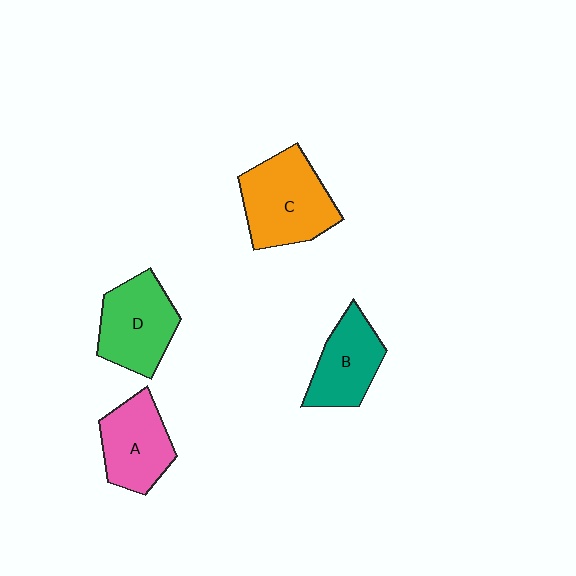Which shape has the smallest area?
Shape B (teal).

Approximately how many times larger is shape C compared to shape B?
Approximately 1.4 times.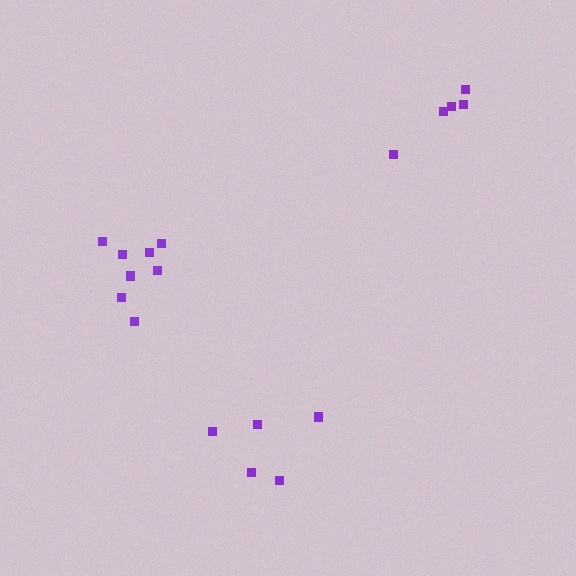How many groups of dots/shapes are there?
There are 3 groups.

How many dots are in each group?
Group 1: 5 dots, Group 2: 5 dots, Group 3: 8 dots (18 total).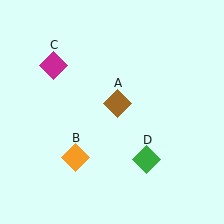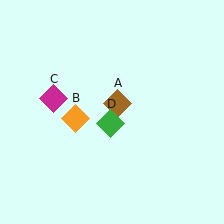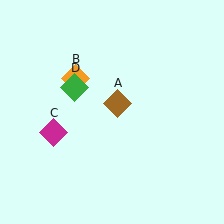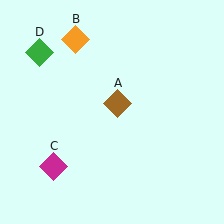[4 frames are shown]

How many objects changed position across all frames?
3 objects changed position: orange diamond (object B), magenta diamond (object C), green diamond (object D).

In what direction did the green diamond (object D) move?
The green diamond (object D) moved up and to the left.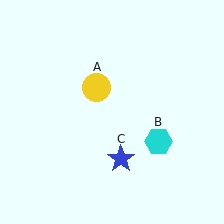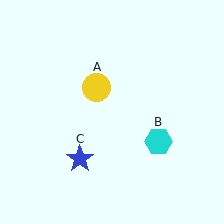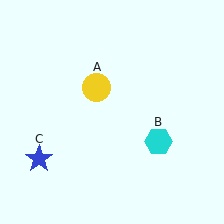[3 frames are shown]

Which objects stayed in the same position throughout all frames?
Yellow circle (object A) and cyan hexagon (object B) remained stationary.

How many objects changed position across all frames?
1 object changed position: blue star (object C).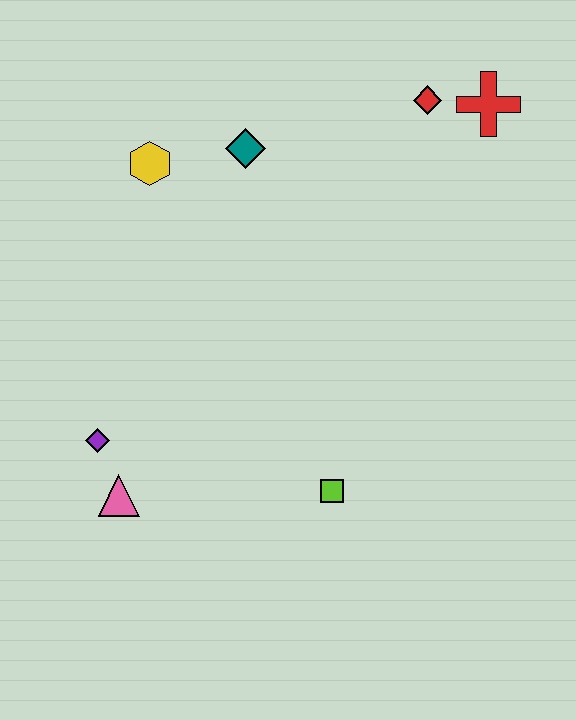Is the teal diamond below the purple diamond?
No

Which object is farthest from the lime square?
The red cross is farthest from the lime square.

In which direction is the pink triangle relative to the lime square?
The pink triangle is to the left of the lime square.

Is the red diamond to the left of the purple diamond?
No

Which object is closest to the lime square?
The pink triangle is closest to the lime square.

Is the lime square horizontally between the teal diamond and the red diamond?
Yes